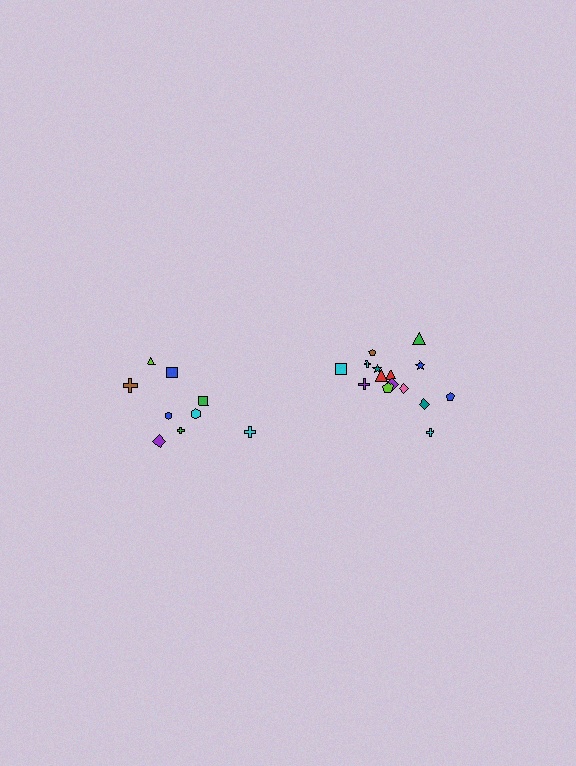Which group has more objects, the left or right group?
The right group.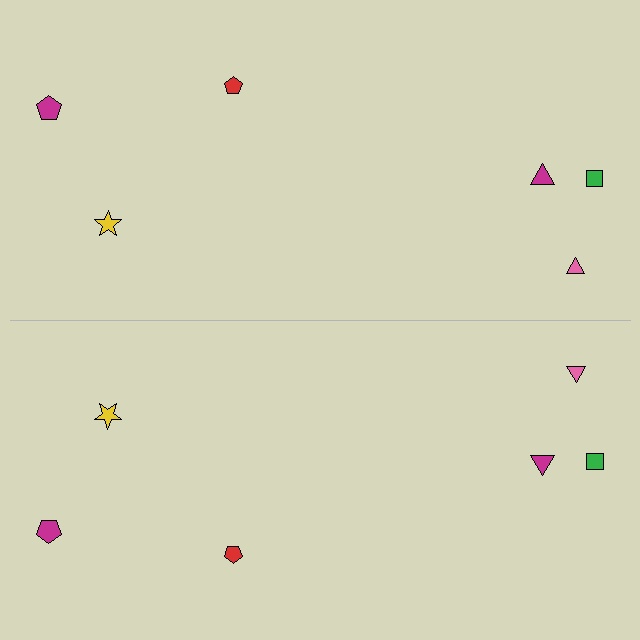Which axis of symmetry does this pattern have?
The pattern has a horizontal axis of symmetry running through the center of the image.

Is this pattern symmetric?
Yes, this pattern has bilateral (reflection) symmetry.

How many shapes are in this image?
There are 12 shapes in this image.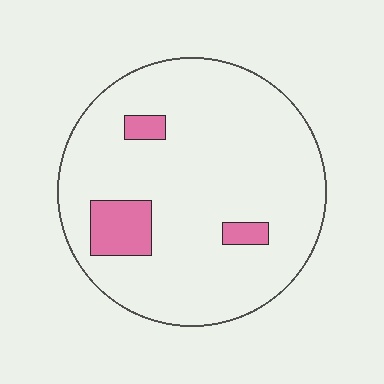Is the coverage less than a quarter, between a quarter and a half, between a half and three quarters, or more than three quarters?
Less than a quarter.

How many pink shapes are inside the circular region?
3.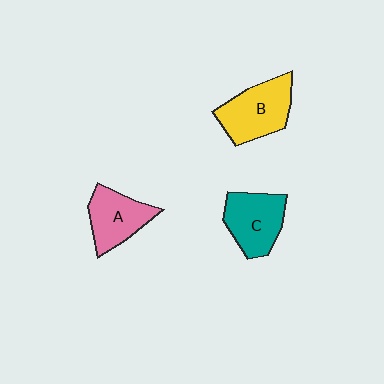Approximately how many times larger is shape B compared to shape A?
Approximately 1.2 times.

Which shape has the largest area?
Shape B (yellow).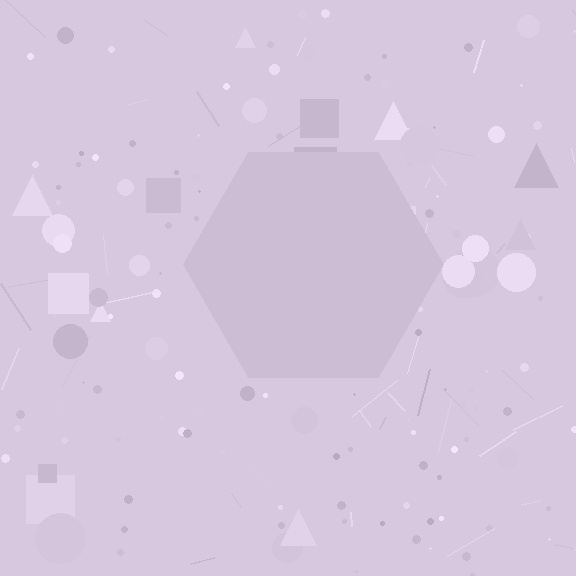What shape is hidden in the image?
A hexagon is hidden in the image.